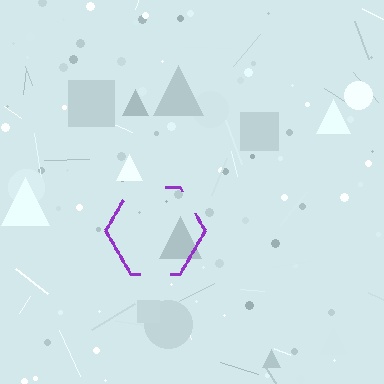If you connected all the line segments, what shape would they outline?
They would outline a hexagon.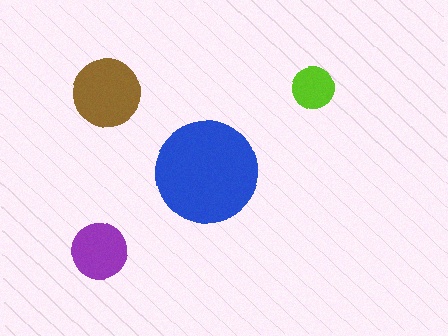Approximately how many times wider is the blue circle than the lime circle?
About 2.5 times wider.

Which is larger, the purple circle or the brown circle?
The brown one.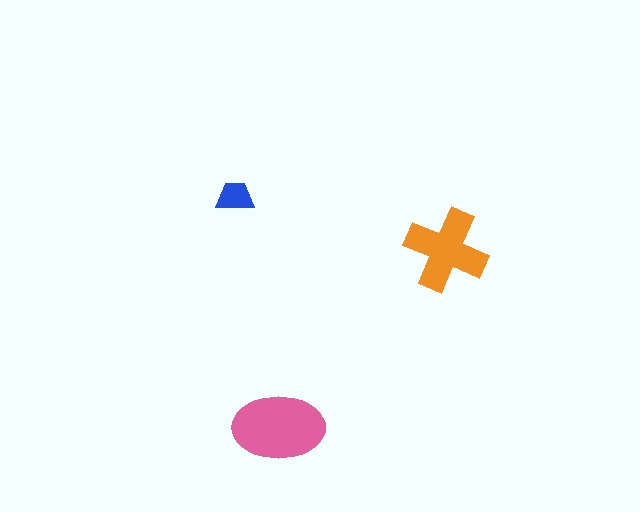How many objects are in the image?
There are 3 objects in the image.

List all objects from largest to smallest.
The pink ellipse, the orange cross, the blue trapezoid.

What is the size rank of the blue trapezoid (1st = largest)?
3rd.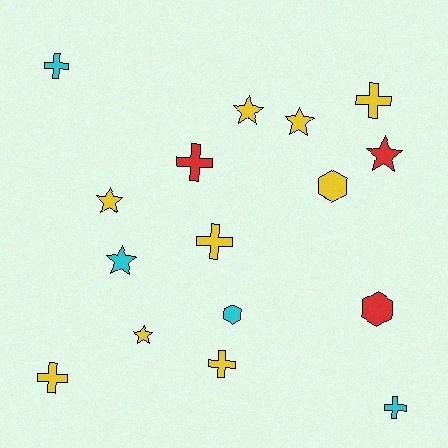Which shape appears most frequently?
Cross, with 7 objects.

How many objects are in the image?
There are 16 objects.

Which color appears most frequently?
Yellow, with 9 objects.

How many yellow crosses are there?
There are 4 yellow crosses.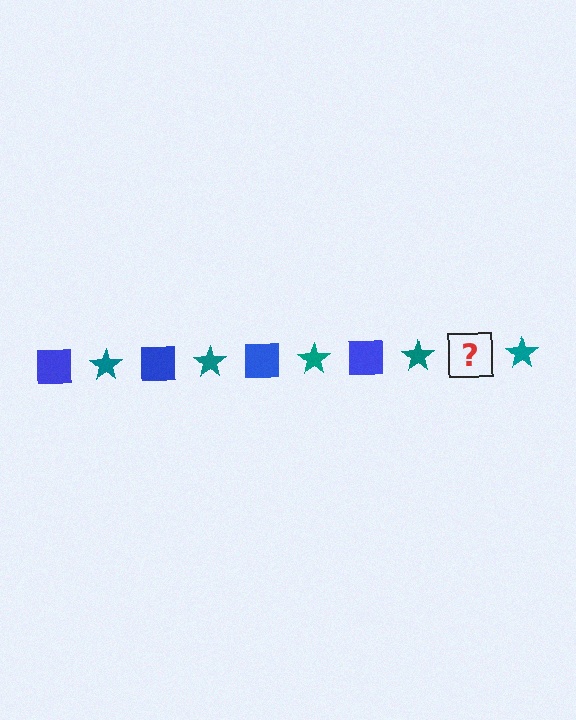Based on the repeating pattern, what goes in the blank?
The blank should be a blue square.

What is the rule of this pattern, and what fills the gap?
The rule is that the pattern alternates between blue square and teal star. The gap should be filled with a blue square.